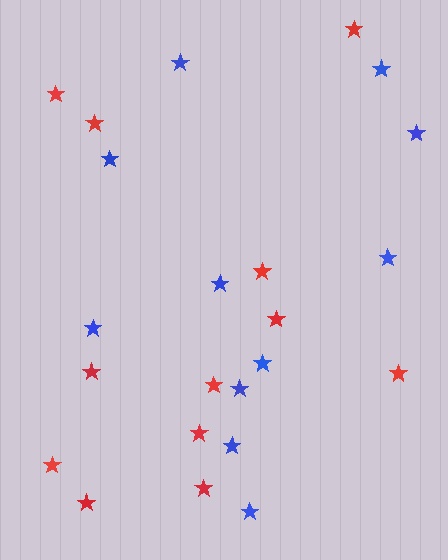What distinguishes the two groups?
There are 2 groups: one group of red stars (12) and one group of blue stars (11).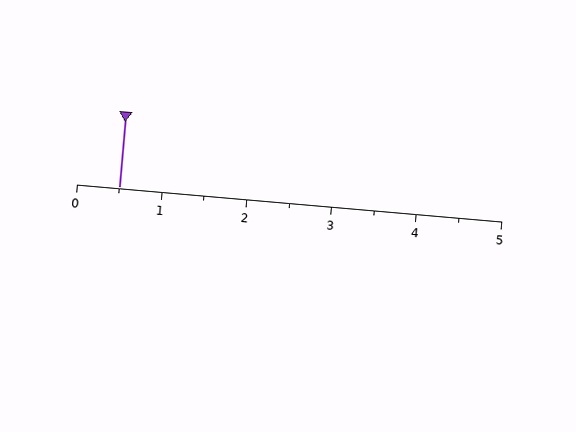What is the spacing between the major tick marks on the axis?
The major ticks are spaced 1 apart.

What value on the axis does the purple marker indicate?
The marker indicates approximately 0.5.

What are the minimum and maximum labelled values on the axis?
The axis runs from 0 to 5.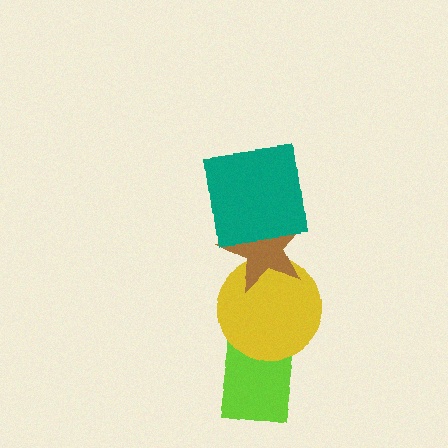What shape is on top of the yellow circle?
The brown star is on top of the yellow circle.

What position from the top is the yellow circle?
The yellow circle is 3rd from the top.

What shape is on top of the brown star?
The teal square is on top of the brown star.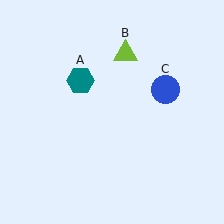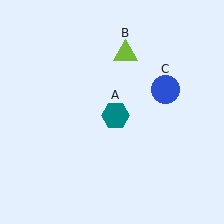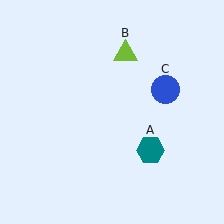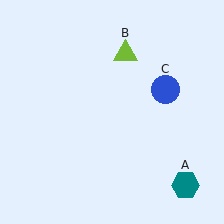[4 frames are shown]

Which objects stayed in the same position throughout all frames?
Lime triangle (object B) and blue circle (object C) remained stationary.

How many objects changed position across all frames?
1 object changed position: teal hexagon (object A).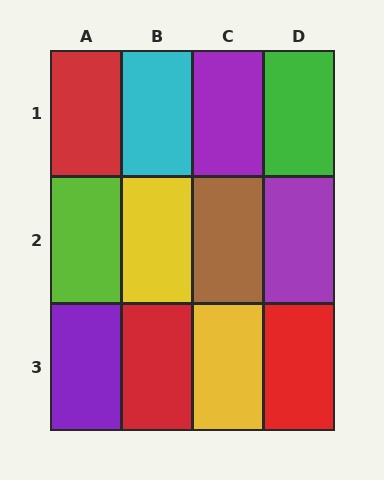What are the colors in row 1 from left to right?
Red, cyan, purple, green.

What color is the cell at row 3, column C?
Yellow.